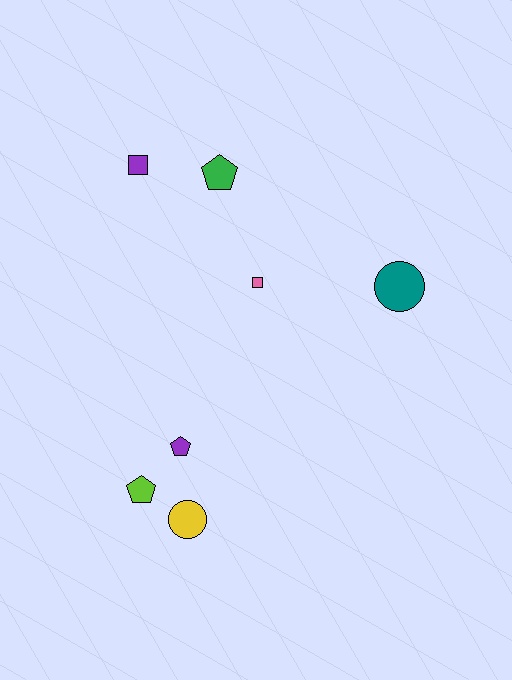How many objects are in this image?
There are 7 objects.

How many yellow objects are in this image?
There is 1 yellow object.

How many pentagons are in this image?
There are 3 pentagons.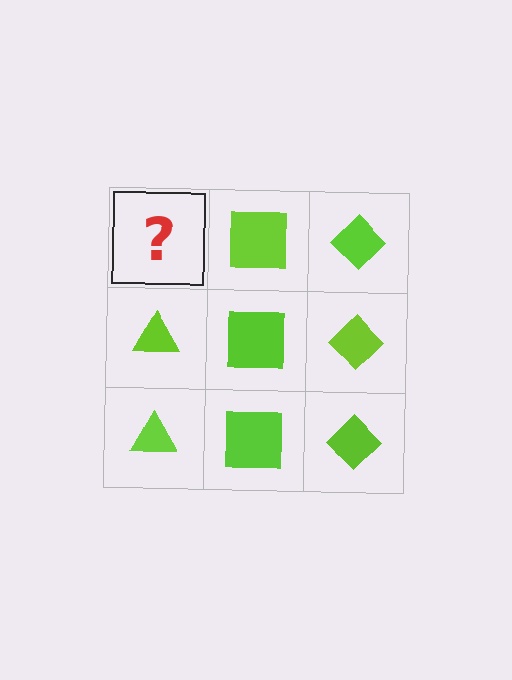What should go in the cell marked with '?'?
The missing cell should contain a lime triangle.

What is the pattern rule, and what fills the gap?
The rule is that each column has a consistent shape. The gap should be filled with a lime triangle.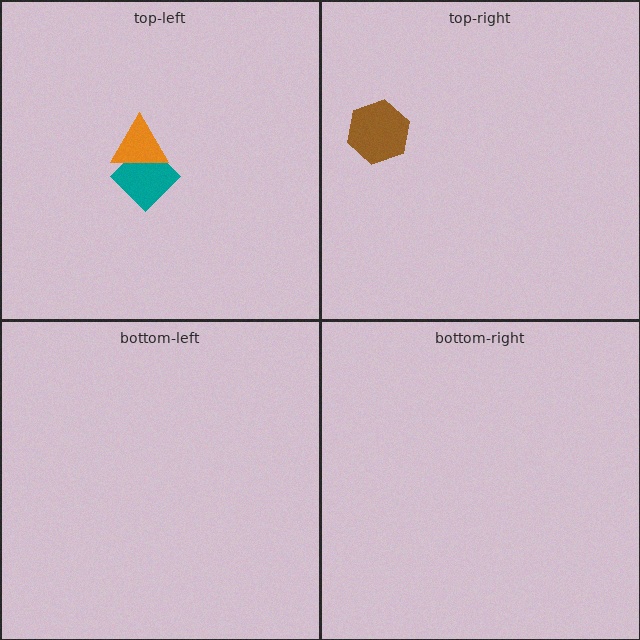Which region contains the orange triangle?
The top-left region.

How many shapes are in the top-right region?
1.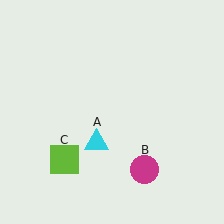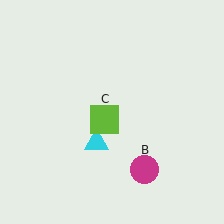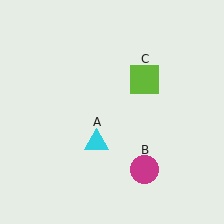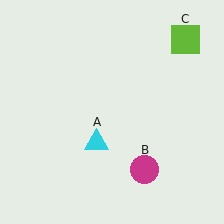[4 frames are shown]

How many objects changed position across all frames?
1 object changed position: lime square (object C).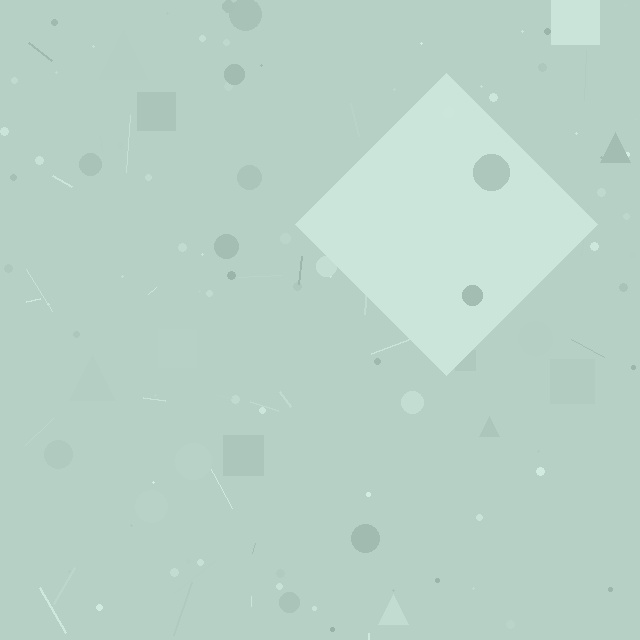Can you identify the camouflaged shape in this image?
The camouflaged shape is a diamond.